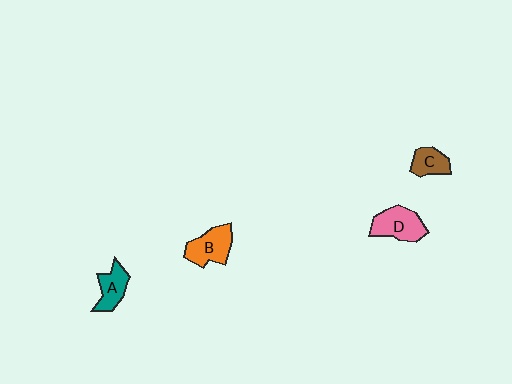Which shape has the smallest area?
Shape C (brown).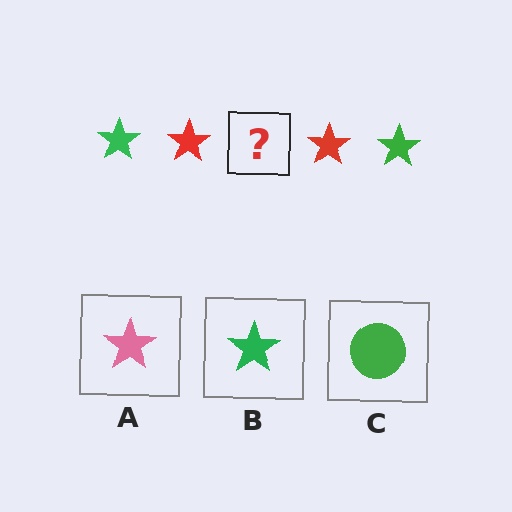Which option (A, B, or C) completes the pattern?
B.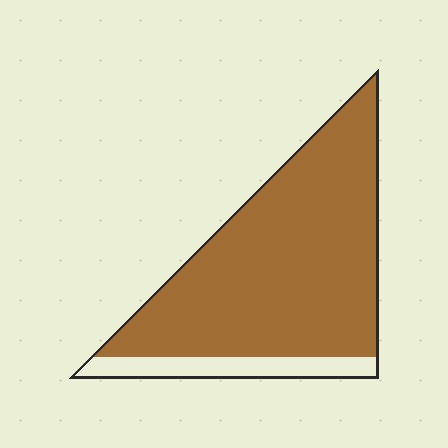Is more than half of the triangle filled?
Yes.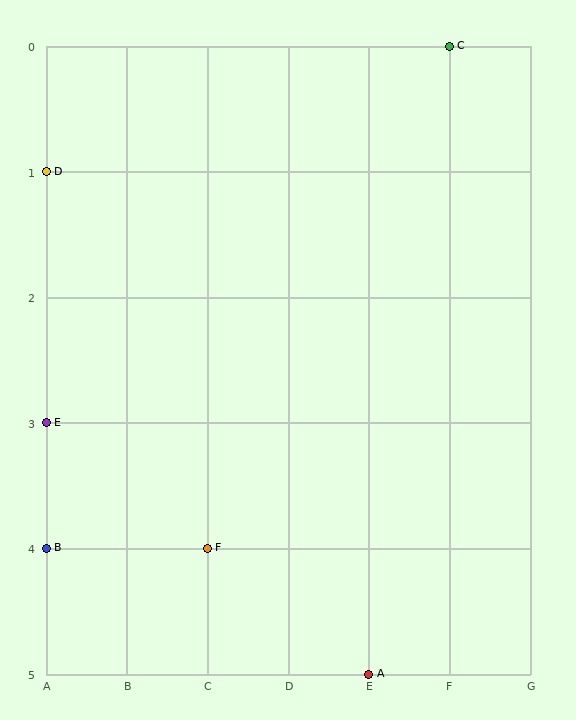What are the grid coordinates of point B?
Point B is at grid coordinates (A, 4).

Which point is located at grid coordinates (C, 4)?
Point F is at (C, 4).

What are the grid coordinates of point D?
Point D is at grid coordinates (A, 1).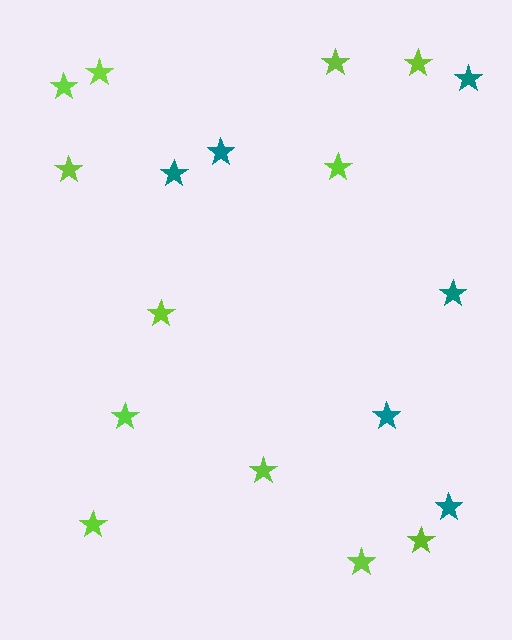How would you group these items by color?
There are 2 groups: one group of lime stars (12) and one group of teal stars (6).